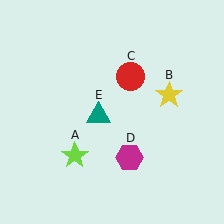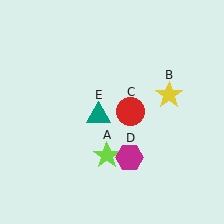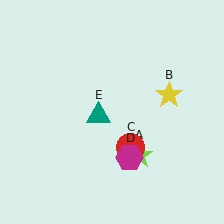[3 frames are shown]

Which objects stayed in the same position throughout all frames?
Yellow star (object B) and magenta hexagon (object D) and teal triangle (object E) remained stationary.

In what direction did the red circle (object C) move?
The red circle (object C) moved down.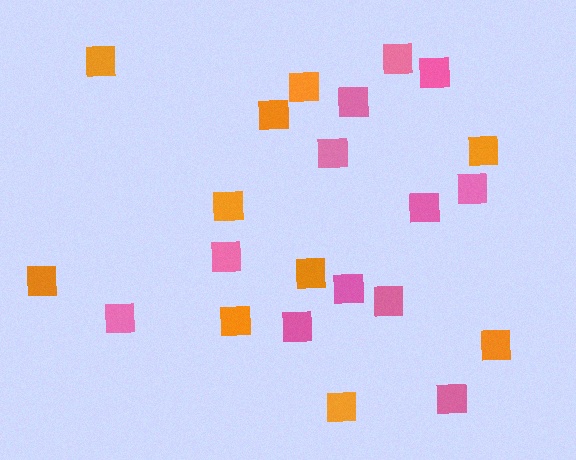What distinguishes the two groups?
There are 2 groups: one group of pink squares (12) and one group of orange squares (10).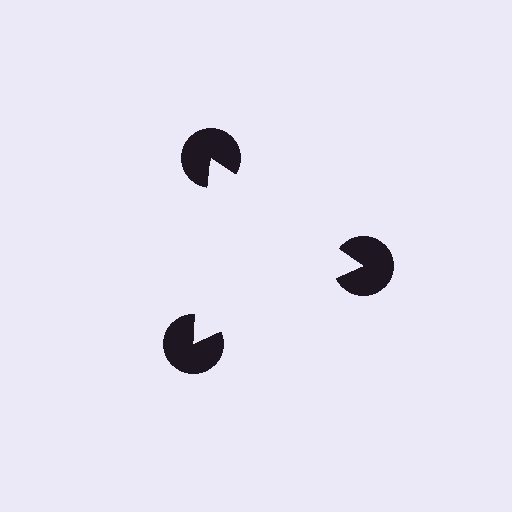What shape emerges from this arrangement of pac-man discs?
An illusory triangle — its edges are inferred from the aligned wedge cuts in the pac-man discs, not physically drawn.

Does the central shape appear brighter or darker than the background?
It typically appears slightly brighter than the background, even though no actual brightness change is drawn.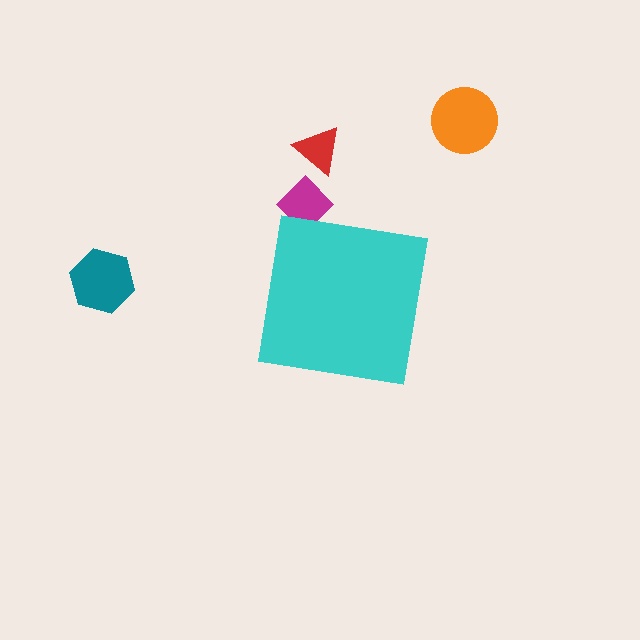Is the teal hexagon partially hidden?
No, the teal hexagon is fully visible.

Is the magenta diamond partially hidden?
Yes, the magenta diamond is partially hidden behind the cyan square.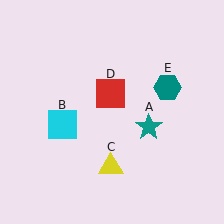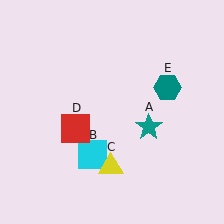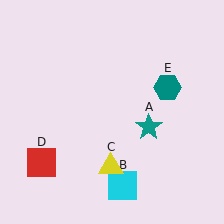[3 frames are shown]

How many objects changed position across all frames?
2 objects changed position: cyan square (object B), red square (object D).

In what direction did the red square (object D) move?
The red square (object D) moved down and to the left.